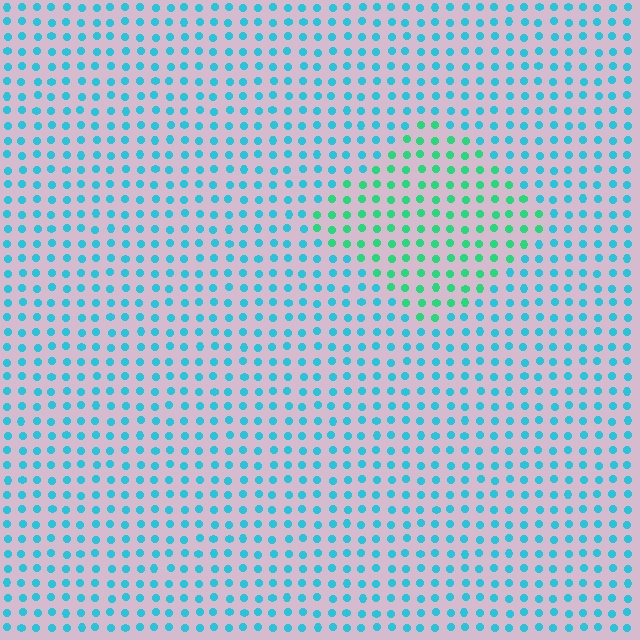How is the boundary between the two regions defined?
The boundary is defined purely by a slight shift in hue (about 38 degrees). Spacing, size, and orientation are identical on both sides.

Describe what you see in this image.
The image is filled with small cyan elements in a uniform arrangement. A diamond-shaped region is visible where the elements are tinted to a slightly different hue, forming a subtle color boundary.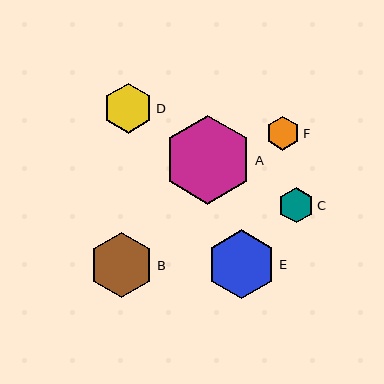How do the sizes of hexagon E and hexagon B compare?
Hexagon E and hexagon B are approximately the same size.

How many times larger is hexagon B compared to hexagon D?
Hexagon B is approximately 1.3 times the size of hexagon D.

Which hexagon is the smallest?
Hexagon F is the smallest with a size of approximately 34 pixels.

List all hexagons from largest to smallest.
From largest to smallest: A, E, B, D, C, F.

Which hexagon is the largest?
Hexagon A is the largest with a size of approximately 89 pixels.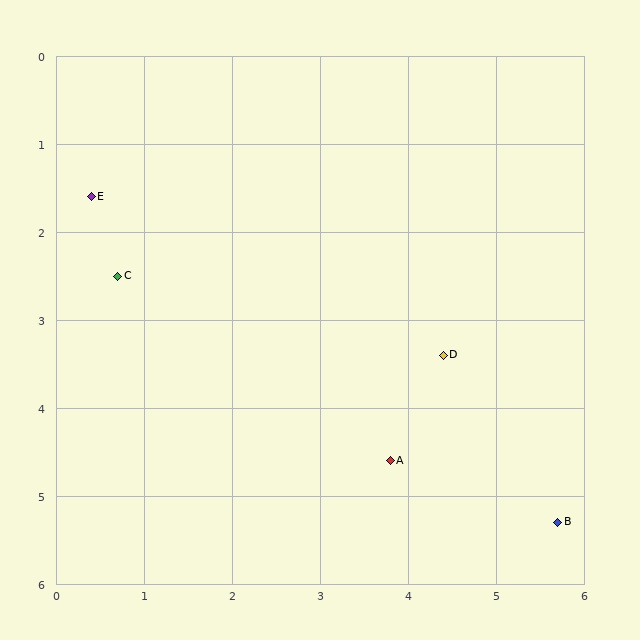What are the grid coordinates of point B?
Point B is at approximately (5.7, 5.3).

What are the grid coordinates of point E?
Point E is at approximately (0.4, 1.6).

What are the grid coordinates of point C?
Point C is at approximately (0.7, 2.5).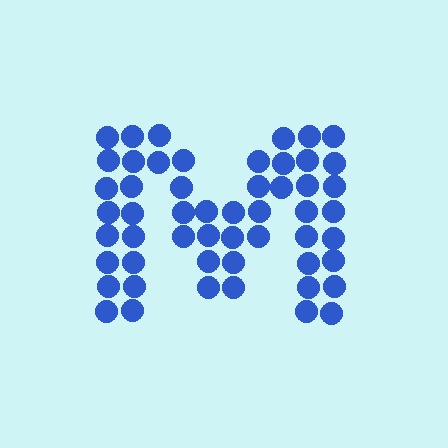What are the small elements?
The small elements are circles.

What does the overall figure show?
The overall figure shows the letter M.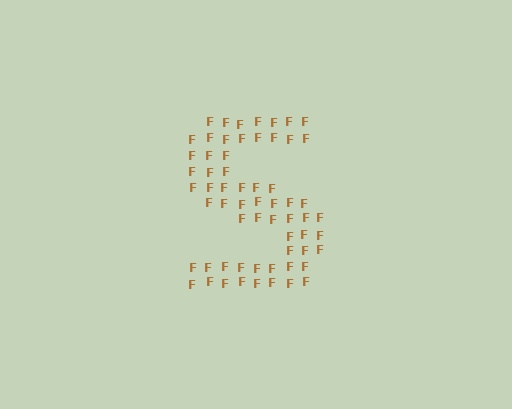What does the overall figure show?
The overall figure shows the letter S.